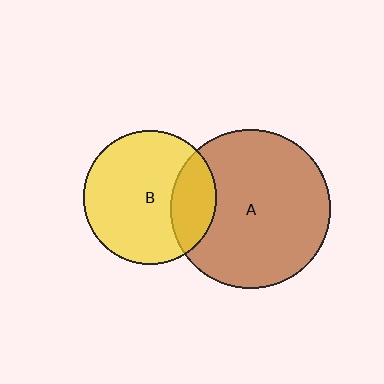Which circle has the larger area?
Circle A (brown).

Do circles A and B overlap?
Yes.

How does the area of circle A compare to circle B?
Approximately 1.4 times.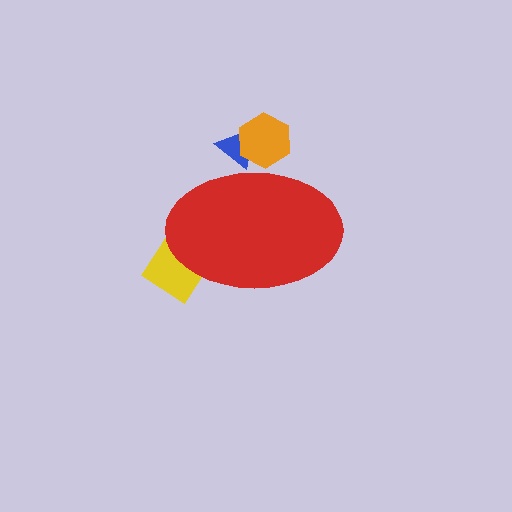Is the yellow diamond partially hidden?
Yes, the yellow diamond is partially hidden behind the red ellipse.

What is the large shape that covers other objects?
A red ellipse.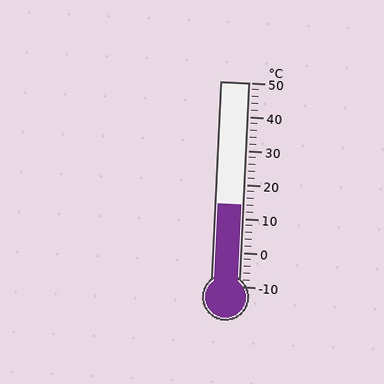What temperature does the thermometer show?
The thermometer shows approximately 14°C.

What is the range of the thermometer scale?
The thermometer scale ranges from -10°C to 50°C.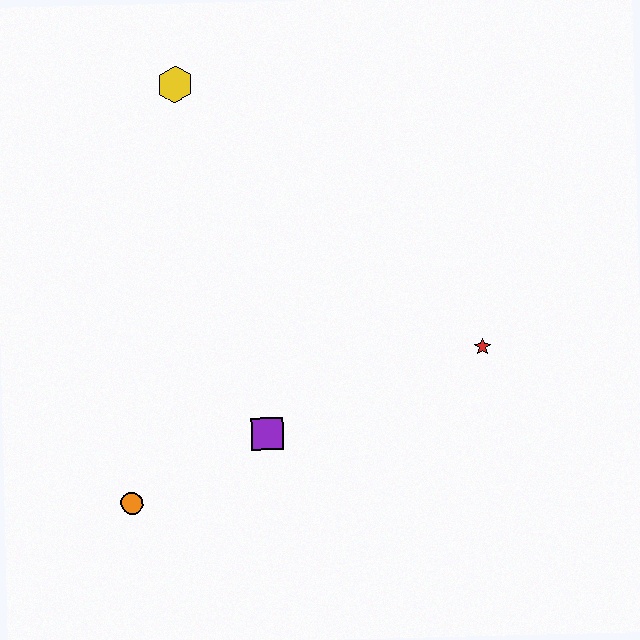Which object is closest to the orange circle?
The purple square is closest to the orange circle.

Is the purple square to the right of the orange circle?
Yes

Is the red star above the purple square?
Yes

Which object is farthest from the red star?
The yellow hexagon is farthest from the red star.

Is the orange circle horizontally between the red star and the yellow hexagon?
No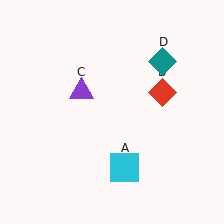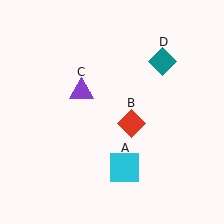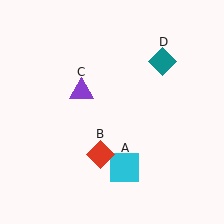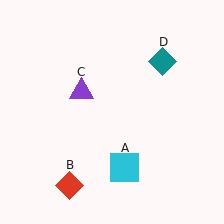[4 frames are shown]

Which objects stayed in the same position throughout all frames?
Cyan square (object A) and purple triangle (object C) and teal diamond (object D) remained stationary.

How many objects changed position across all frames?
1 object changed position: red diamond (object B).